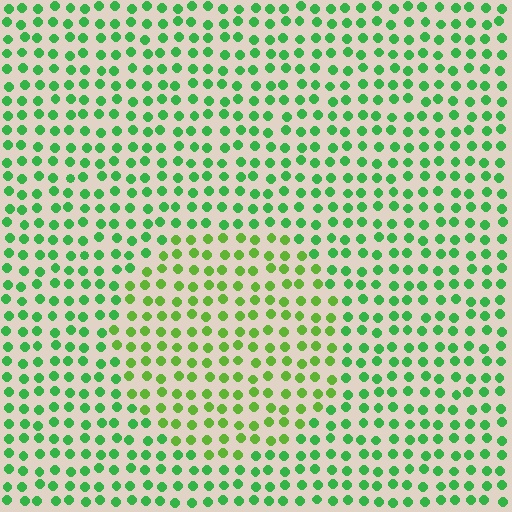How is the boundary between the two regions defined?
The boundary is defined purely by a slight shift in hue (about 30 degrees). Spacing, size, and orientation are identical on both sides.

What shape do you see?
I see a circle.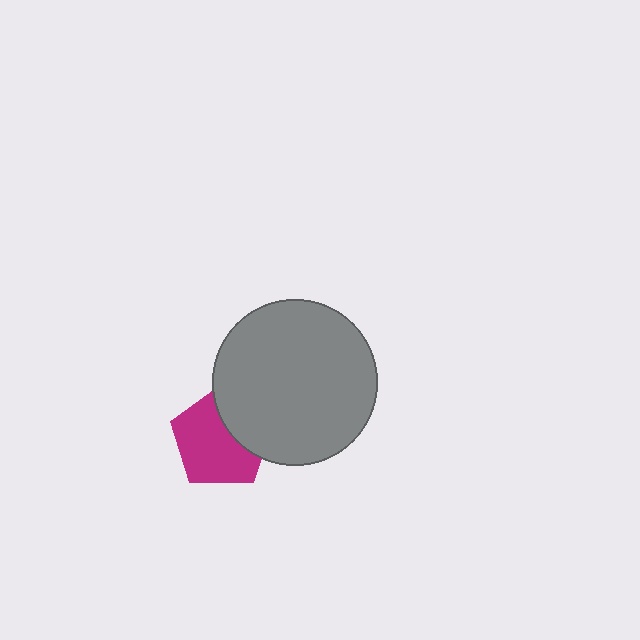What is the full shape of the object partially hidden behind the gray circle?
The partially hidden object is a magenta pentagon.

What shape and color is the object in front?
The object in front is a gray circle.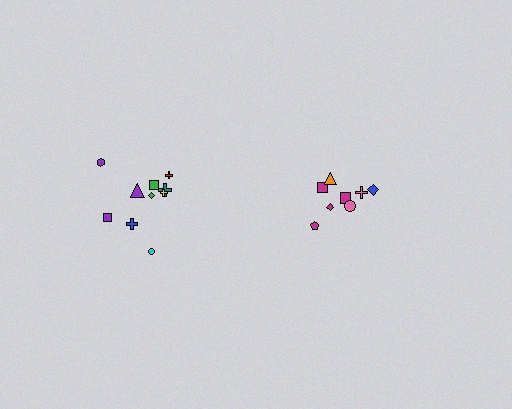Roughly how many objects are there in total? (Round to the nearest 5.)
Roughly 20 objects in total.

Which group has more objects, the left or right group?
The left group.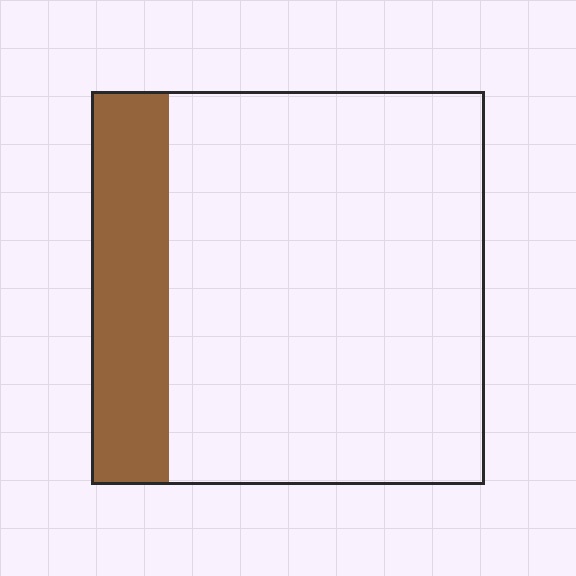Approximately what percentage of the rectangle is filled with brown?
Approximately 20%.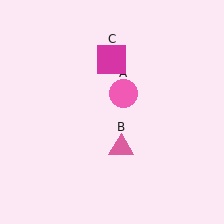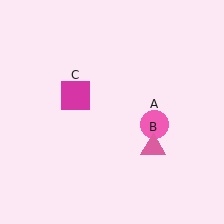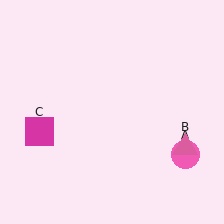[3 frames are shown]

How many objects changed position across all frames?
3 objects changed position: pink circle (object A), pink triangle (object B), magenta square (object C).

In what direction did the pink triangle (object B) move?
The pink triangle (object B) moved right.